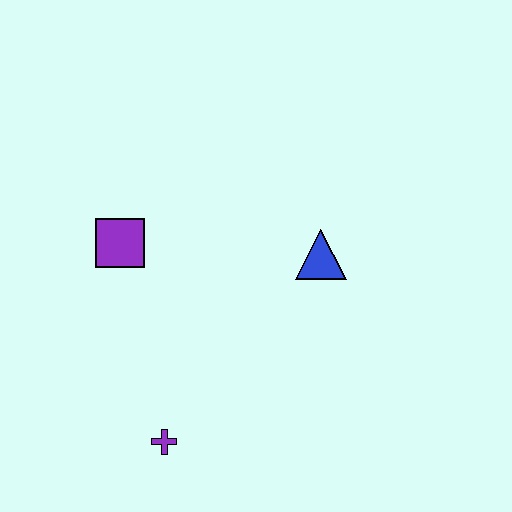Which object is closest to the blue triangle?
The purple square is closest to the blue triangle.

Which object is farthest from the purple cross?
The blue triangle is farthest from the purple cross.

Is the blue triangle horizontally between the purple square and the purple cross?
No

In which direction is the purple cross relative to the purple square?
The purple cross is below the purple square.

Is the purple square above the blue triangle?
Yes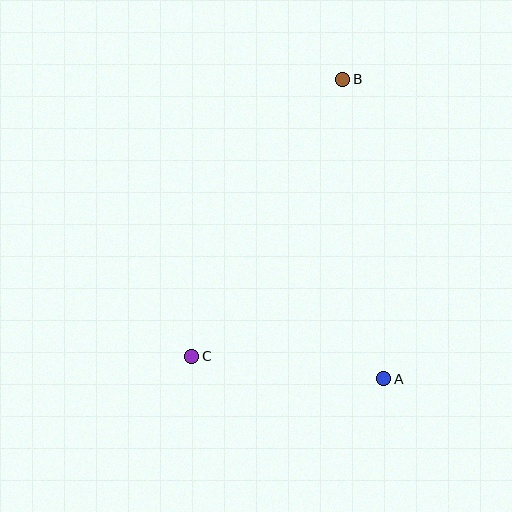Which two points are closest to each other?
Points A and C are closest to each other.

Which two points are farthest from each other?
Points B and C are farthest from each other.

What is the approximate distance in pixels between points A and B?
The distance between A and B is approximately 302 pixels.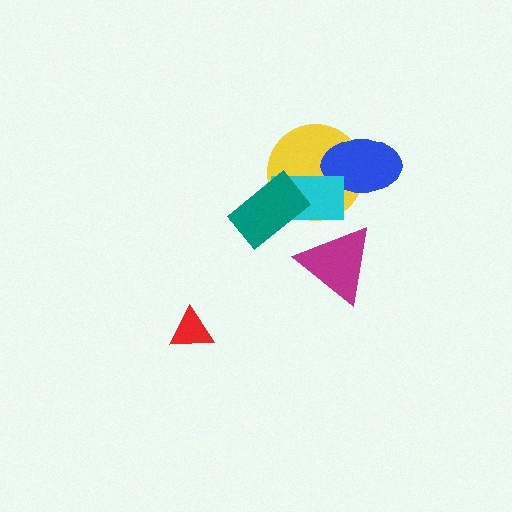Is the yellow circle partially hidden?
Yes, it is partially covered by another shape.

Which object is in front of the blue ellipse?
The cyan rectangle is in front of the blue ellipse.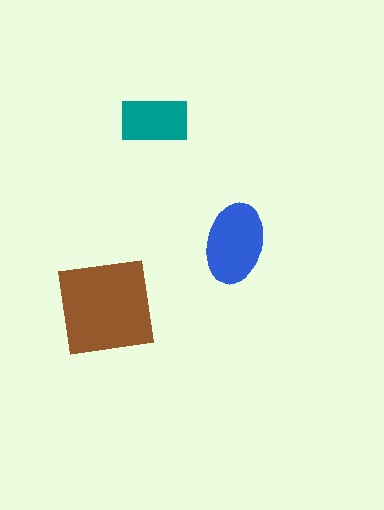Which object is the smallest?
The teal rectangle.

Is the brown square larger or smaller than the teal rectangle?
Larger.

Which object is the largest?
The brown square.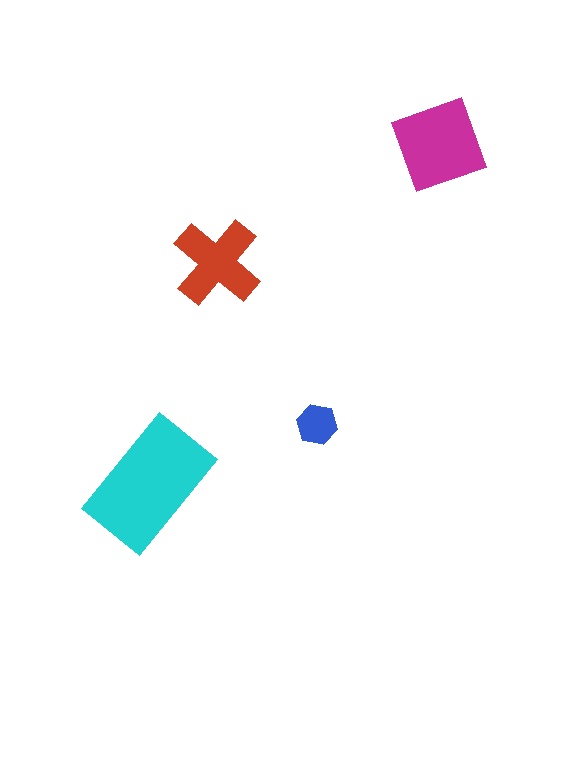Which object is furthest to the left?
The cyan rectangle is leftmost.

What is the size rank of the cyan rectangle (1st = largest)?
1st.